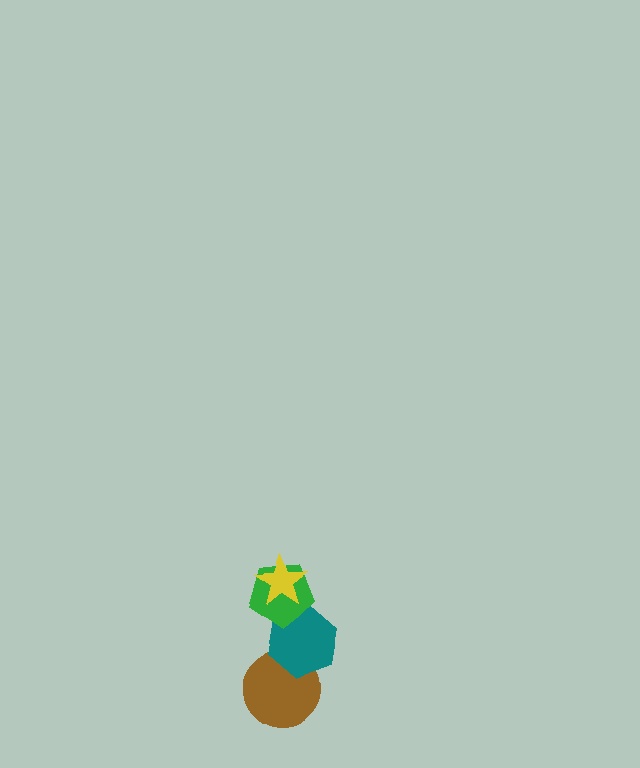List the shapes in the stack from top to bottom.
From top to bottom: the yellow star, the green pentagon, the teal hexagon, the brown circle.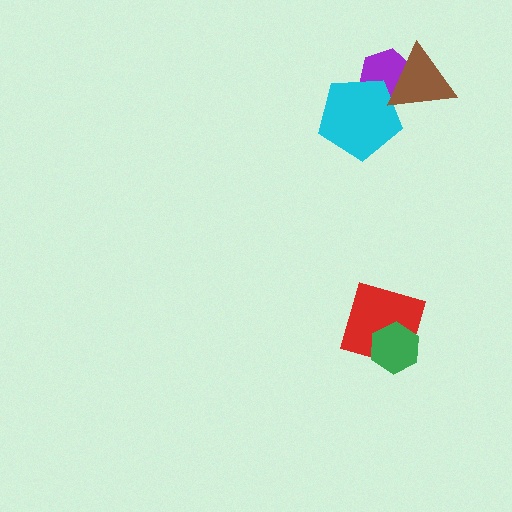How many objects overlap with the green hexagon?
1 object overlaps with the green hexagon.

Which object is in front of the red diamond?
The green hexagon is in front of the red diamond.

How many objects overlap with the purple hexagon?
2 objects overlap with the purple hexagon.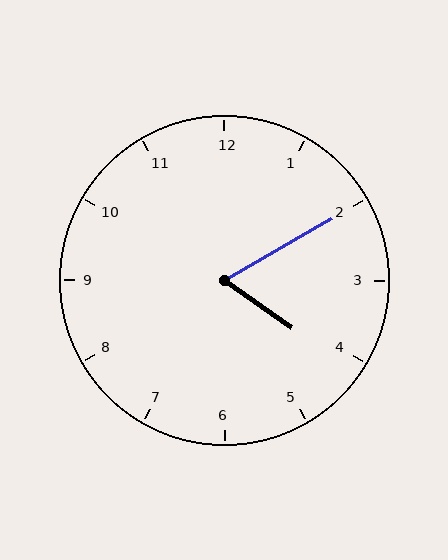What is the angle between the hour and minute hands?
Approximately 65 degrees.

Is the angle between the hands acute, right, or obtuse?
It is acute.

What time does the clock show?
4:10.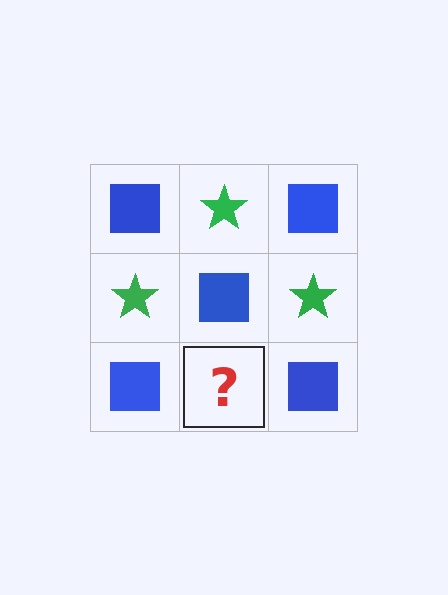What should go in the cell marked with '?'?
The missing cell should contain a green star.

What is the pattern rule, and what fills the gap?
The rule is that it alternates blue square and green star in a checkerboard pattern. The gap should be filled with a green star.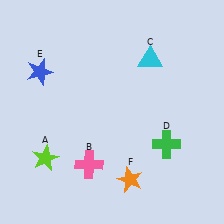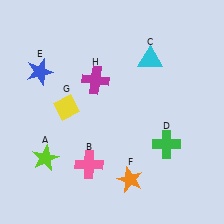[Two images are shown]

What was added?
A yellow diamond (G), a magenta cross (H) were added in Image 2.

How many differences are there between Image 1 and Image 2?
There are 2 differences between the two images.